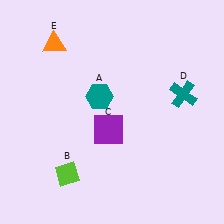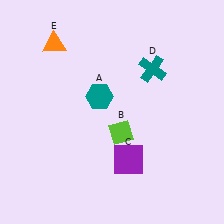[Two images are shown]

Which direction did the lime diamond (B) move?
The lime diamond (B) moved right.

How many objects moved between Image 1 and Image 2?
3 objects moved between the two images.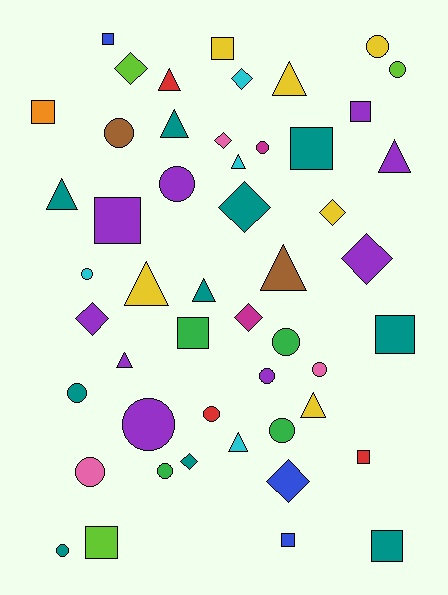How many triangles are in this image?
There are 12 triangles.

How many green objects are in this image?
There are 4 green objects.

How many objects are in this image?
There are 50 objects.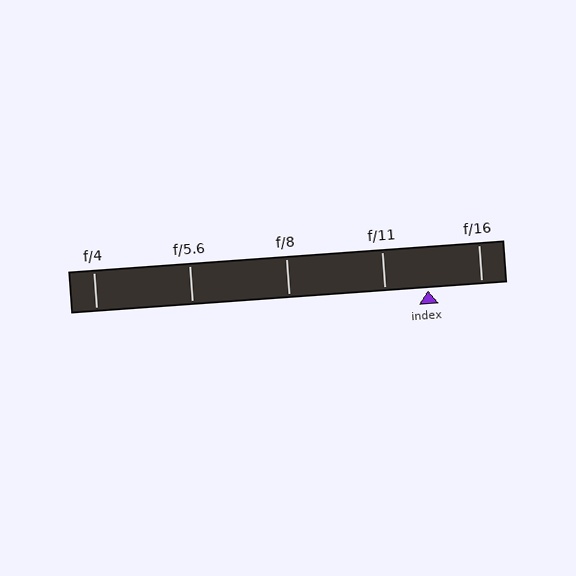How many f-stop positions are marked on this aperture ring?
There are 5 f-stop positions marked.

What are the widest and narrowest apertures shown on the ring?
The widest aperture shown is f/4 and the narrowest is f/16.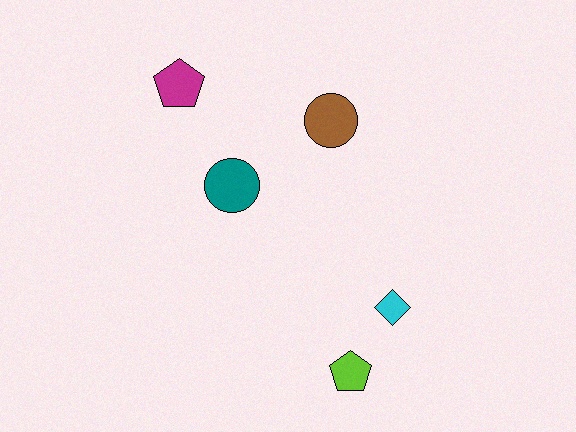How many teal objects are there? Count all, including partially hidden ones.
There is 1 teal object.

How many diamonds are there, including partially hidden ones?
There is 1 diamond.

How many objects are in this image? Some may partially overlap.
There are 5 objects.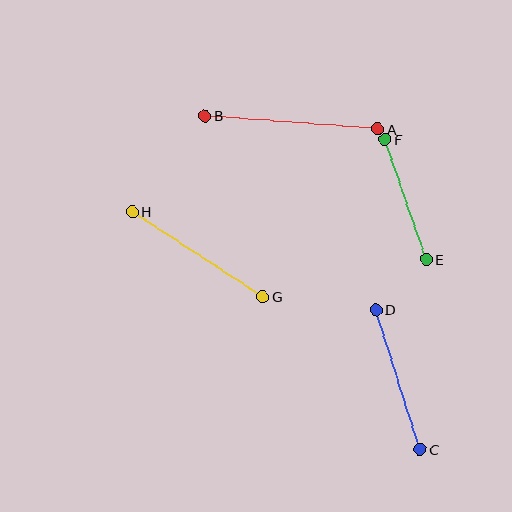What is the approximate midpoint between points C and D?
The midpoint is at approximately (398, 380) pixels.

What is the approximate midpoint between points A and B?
The midpoint is at approximately (291, 123) pixels.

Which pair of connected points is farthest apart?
Points A and B are farthest apart.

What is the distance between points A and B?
The distance is approximately 173 pixels.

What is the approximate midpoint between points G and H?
The midpoint is at approximately (198, 254) pixels.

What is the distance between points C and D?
The distance is approximately 146 pixels.